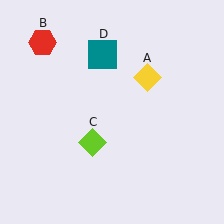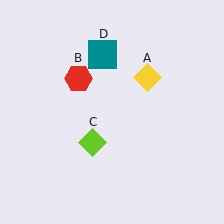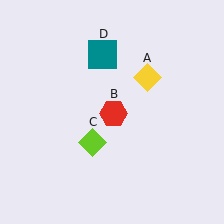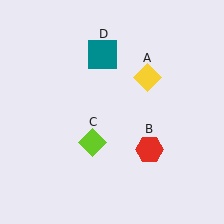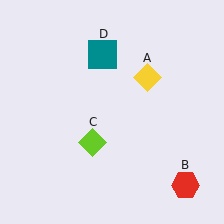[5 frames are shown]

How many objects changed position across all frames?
1 object changed position: red hexagon (object B).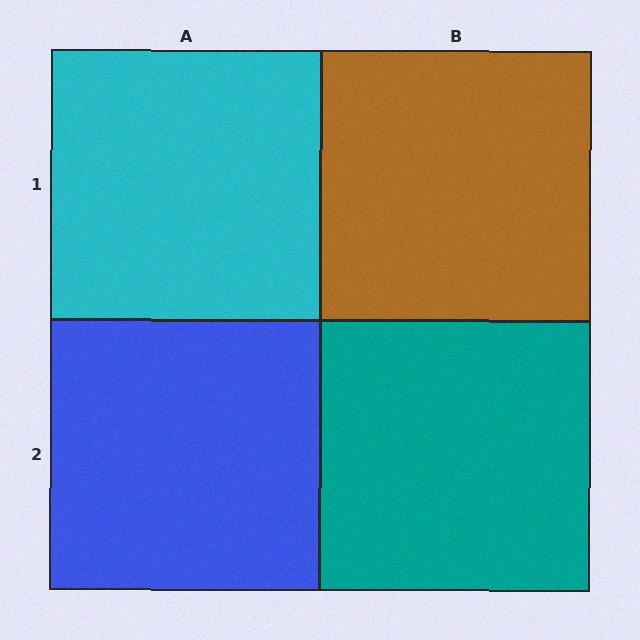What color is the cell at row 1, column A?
Cyan.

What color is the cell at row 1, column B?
Brown.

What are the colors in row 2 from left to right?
Blue, teal.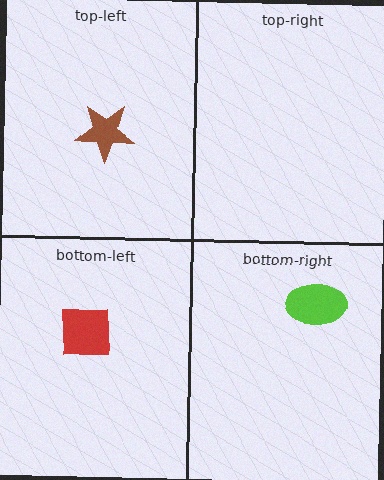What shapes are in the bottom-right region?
The lime ellipse.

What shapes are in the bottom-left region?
The red square.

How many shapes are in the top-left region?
1.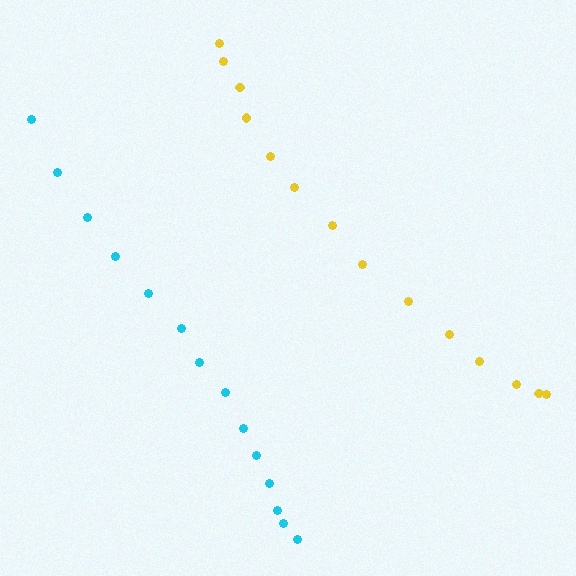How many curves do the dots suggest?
There are 2 distinct paths.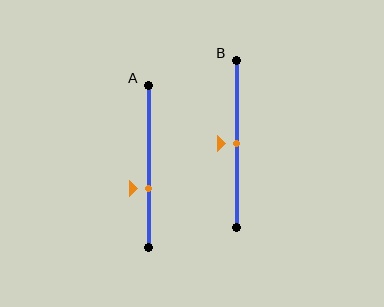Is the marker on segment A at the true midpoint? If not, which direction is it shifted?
No, the marker on segment A is shifted downward by about 14% of the segment length.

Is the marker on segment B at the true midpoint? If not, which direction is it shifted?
Yes, the marker on segment B is at the true midpoint.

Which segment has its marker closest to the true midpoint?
Segment B has its marker closest to the true midpoint.